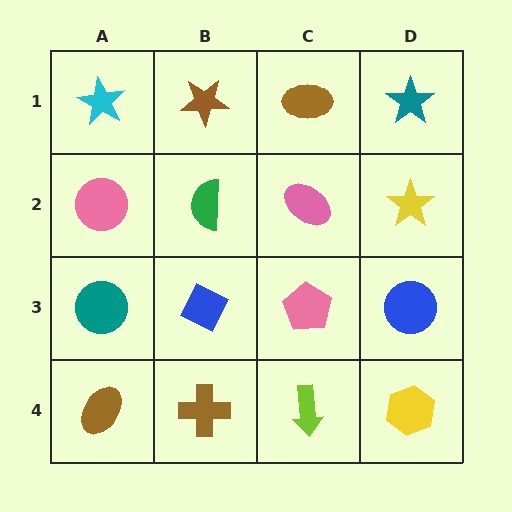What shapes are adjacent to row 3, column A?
A pink circle (row 2, column A), a brown ellipse (row 4, column A), a blue diamond (row 3, column B).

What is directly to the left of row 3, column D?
A pink pentagon.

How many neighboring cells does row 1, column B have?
3.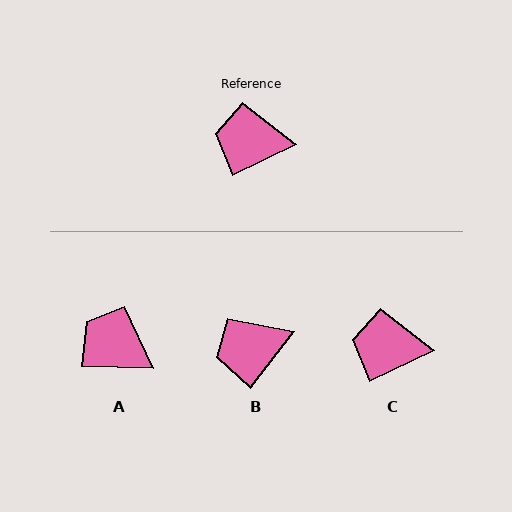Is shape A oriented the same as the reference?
No, it is off by about 27 degrees.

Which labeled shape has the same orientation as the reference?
C.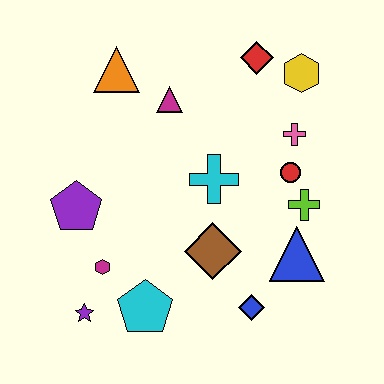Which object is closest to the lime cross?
The red circle is closest to the lime cross.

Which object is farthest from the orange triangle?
The blue diamond is farthest from the orange triangle.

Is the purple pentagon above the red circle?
No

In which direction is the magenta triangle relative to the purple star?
The magenta triangle is above the purple star.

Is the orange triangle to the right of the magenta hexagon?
Yes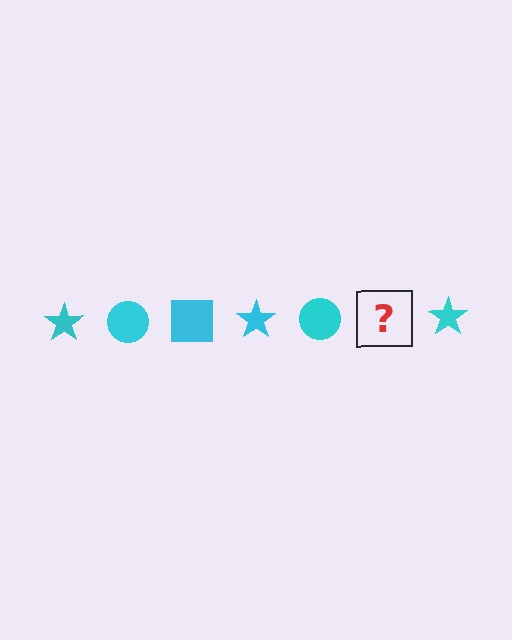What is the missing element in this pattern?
The missing element is a cyan square.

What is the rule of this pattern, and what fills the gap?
The rule is that the pattern cycles through star, circle, square shapes in cyan. The gap should be filled with a cyan square.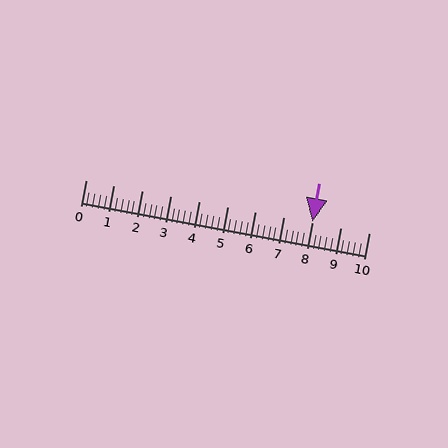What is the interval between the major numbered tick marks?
The major tick marks are spaced 1 units apart.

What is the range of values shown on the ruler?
The ruler shows values from 0 to 10.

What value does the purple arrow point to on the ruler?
The purple arrow points to approximately 8.0.